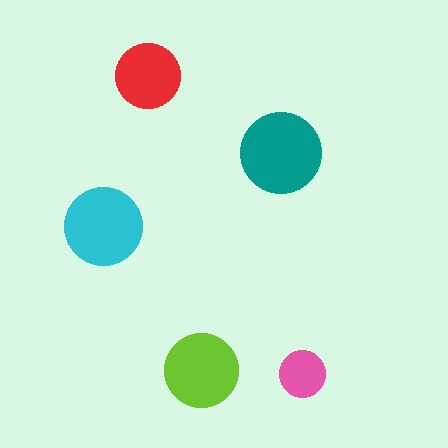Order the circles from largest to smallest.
the teal one, the cyan one, the lime one, the red one, the pink one.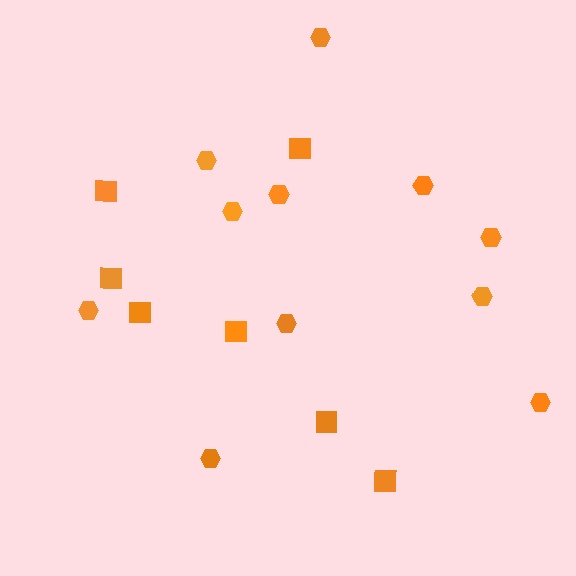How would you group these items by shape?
There are 2 groups: one group of hexagons (11) and one group of squares (7).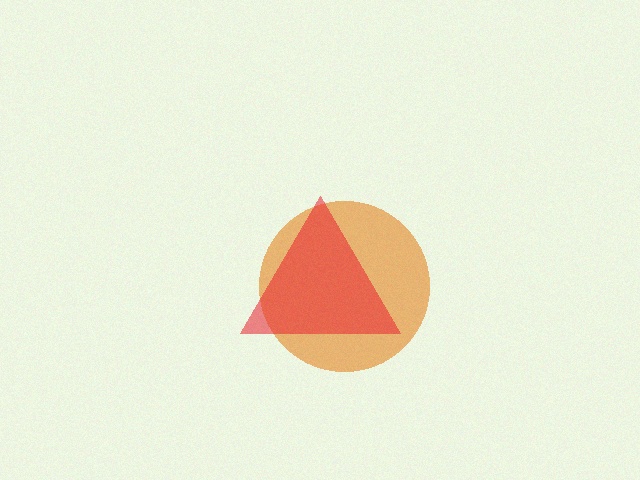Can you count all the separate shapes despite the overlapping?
Yes, there are 2 separate shapes.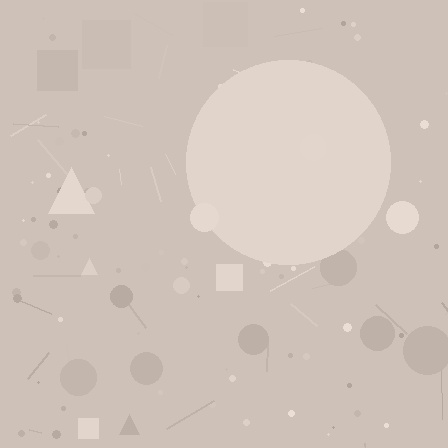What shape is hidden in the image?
A circle is hidden in the image.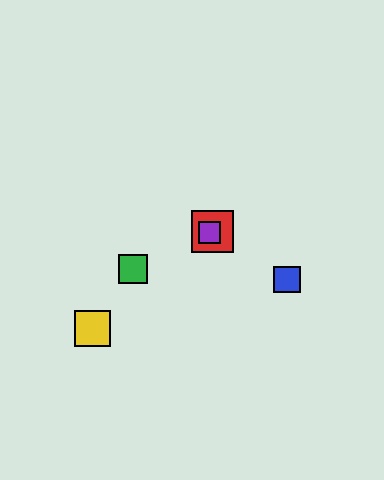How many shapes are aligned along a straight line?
3 shapes (the red square, the green square, the purple square) are aligned along a straight line.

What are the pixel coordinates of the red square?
The red square is at (212, 231).